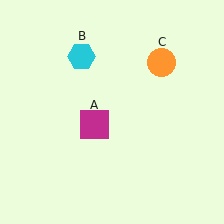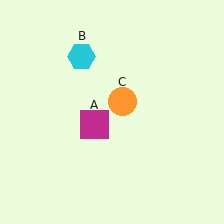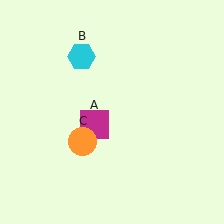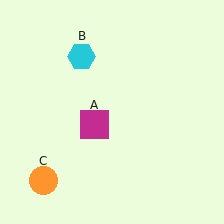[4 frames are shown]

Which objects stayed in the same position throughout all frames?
Magenta square (object A) and cyan hexagon (object B) remained stationary.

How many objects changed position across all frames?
1 object changed position: orange circle (object C).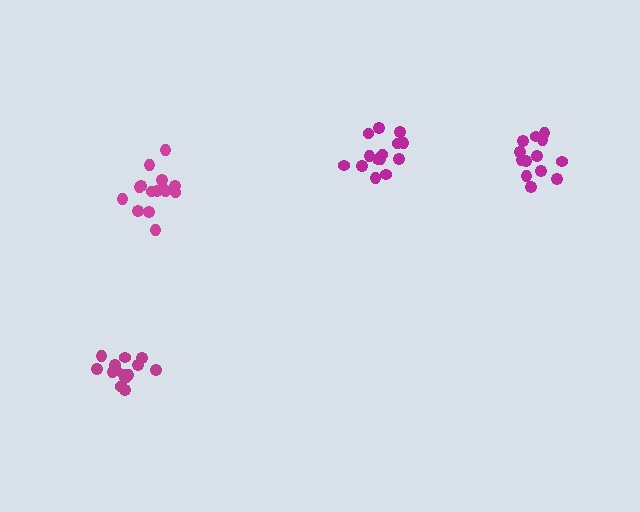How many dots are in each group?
Group 1: 14 dots, Group 2: 14 dots, Group 3: 13 dots, Group 4: 15 dots (56 total).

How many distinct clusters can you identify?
There are 4 distinct clusters.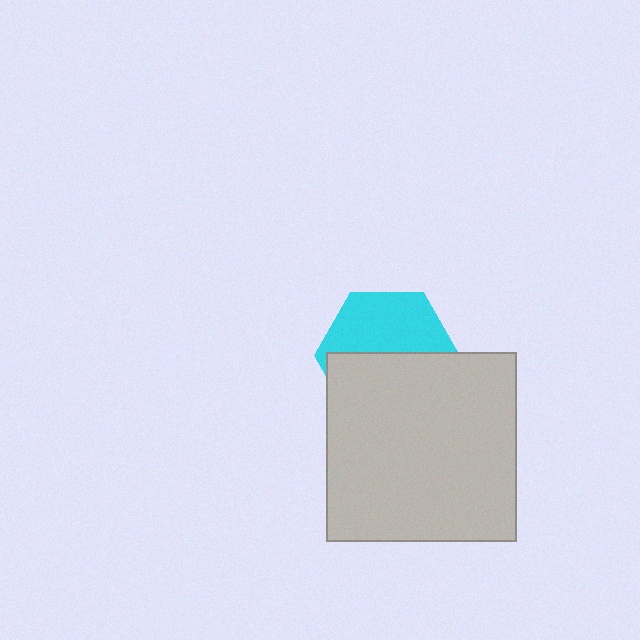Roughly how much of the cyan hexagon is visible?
About half of it is visible (roughly 47%).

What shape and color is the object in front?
The object in front is a light gray square.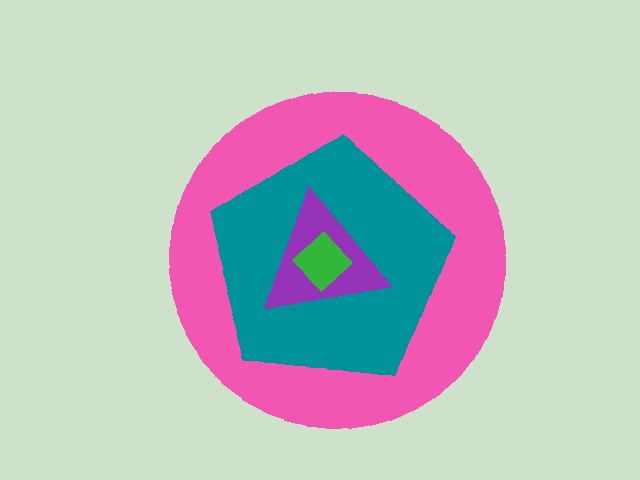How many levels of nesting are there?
4.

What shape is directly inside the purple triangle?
The green diamond.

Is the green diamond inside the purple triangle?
Yes.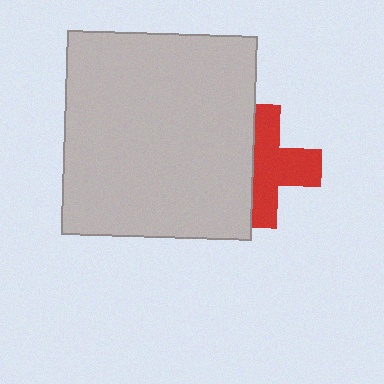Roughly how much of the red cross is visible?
About half of it is visible (roughly 60%).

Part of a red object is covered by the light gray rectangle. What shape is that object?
It is a cross.